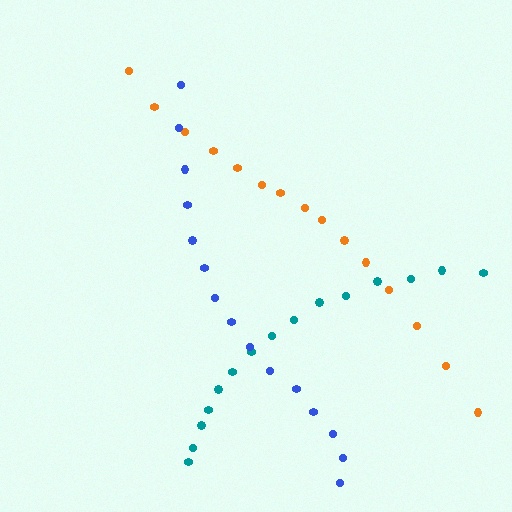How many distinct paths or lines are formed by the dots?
There are 3 distinct paths.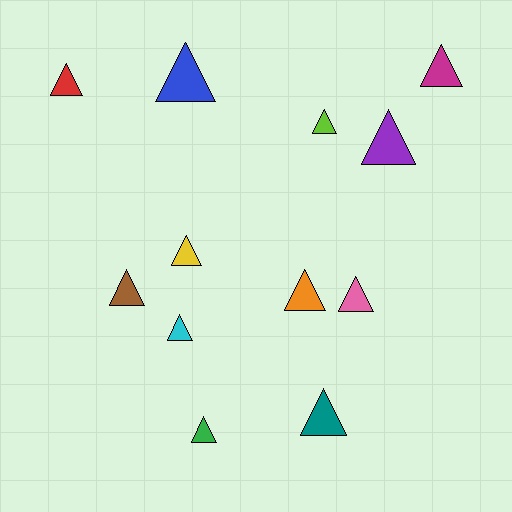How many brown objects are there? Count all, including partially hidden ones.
There is 1 brown object.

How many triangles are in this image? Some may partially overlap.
There are 12 triangles.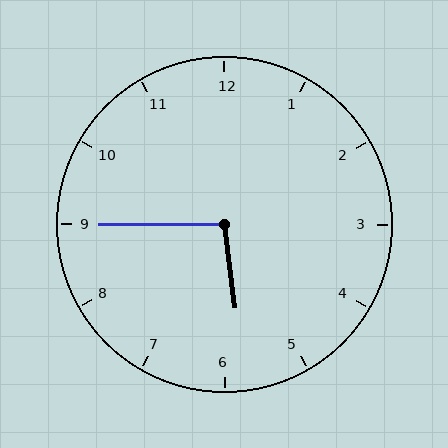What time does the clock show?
5:45.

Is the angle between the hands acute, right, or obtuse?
It is obtuse.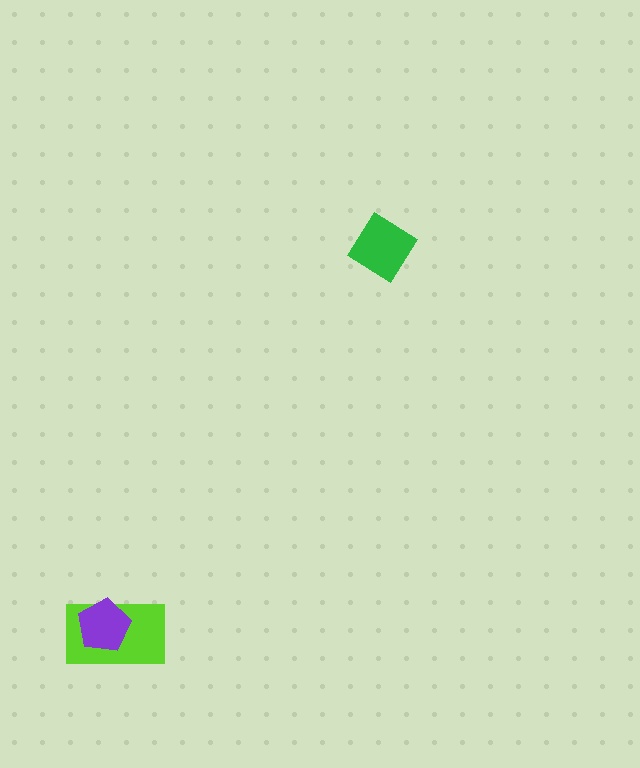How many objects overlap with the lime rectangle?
1 object overlaps with the lime rectangle.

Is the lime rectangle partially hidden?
Yes, it is partially covered by another shape.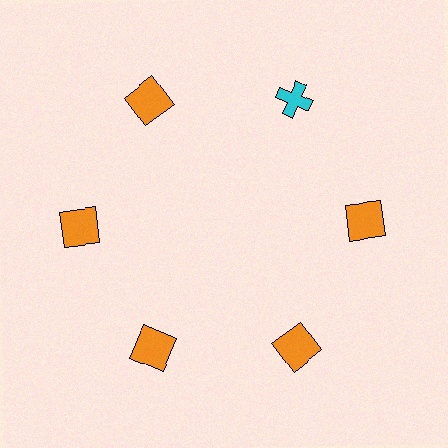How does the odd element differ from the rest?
It differs in both color (cyan instead of orange) and shape (cross instead of square).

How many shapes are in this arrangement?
There are 6 shapes arranged in a ring pattern.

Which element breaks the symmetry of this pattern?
The cyan cross at roughly the 1 o'clock position breaks the symmetry. All other shapes are orange squares.